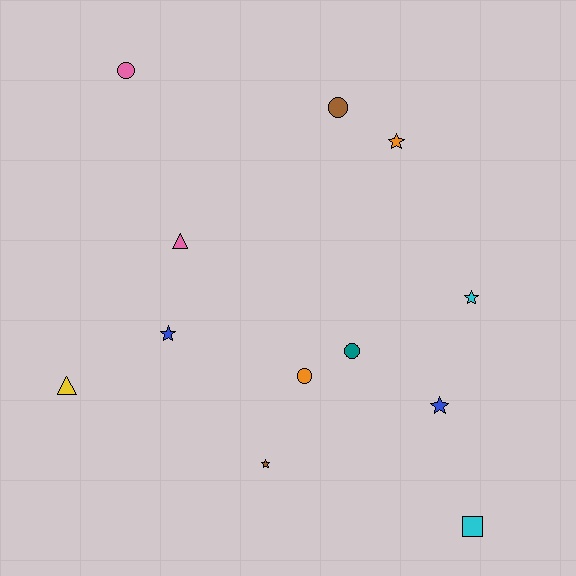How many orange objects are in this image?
There are 2 orange objects.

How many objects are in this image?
There are 12 objects.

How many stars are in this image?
There are 5 stars.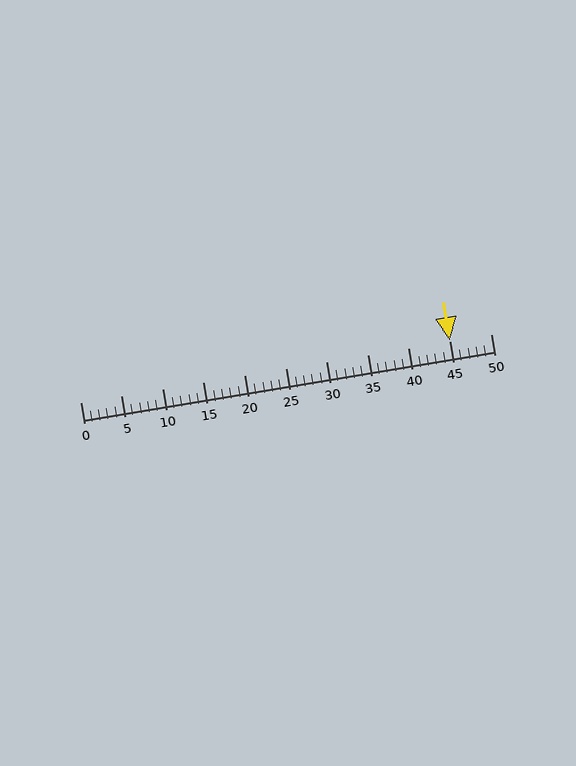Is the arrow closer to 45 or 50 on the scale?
The arrow is closer to 45.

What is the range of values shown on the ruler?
The ruler shows values from 0 to 50.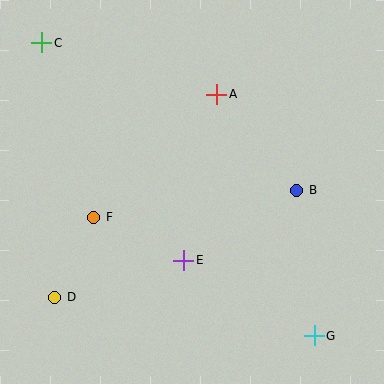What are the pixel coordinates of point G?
Point G is at (314, 336).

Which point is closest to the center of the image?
Point E at (184, 260) is closest to the center.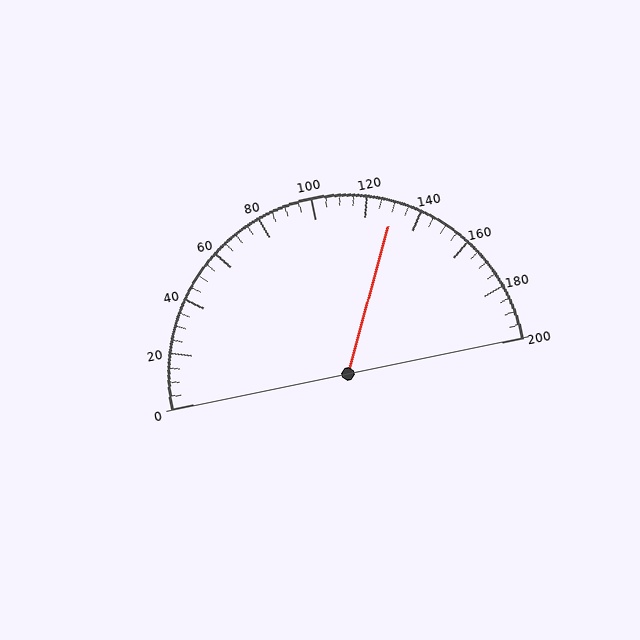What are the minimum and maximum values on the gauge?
The gauge ranges from 0 to 200.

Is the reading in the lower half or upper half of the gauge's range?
The reading is in the upper half of the range (0 to 200).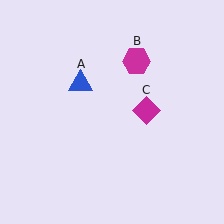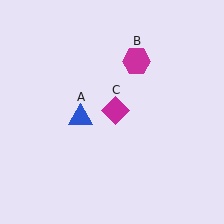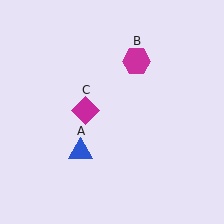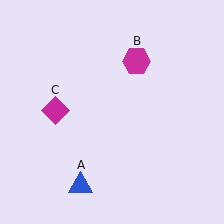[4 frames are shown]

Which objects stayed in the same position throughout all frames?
Magenta hexagon (object B) remained stationary.